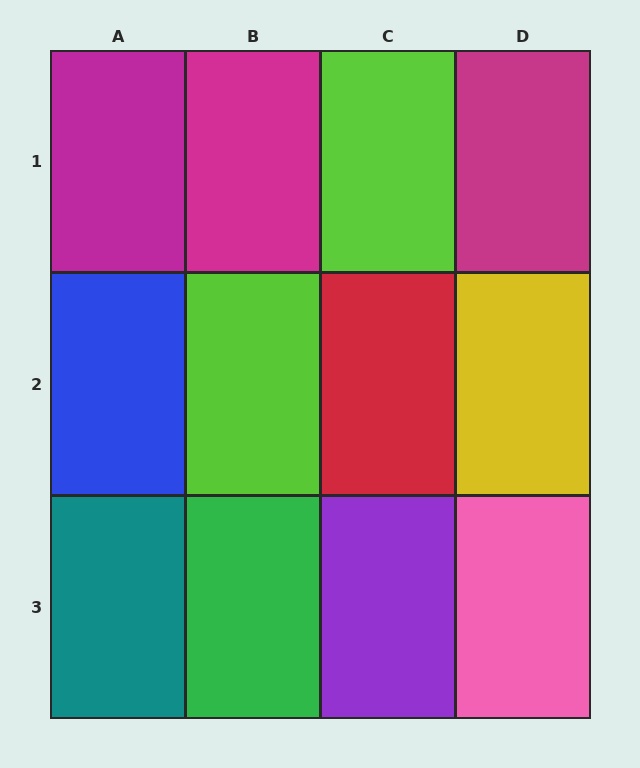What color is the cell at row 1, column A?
Magenta.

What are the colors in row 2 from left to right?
Blue, lime, red, yellow.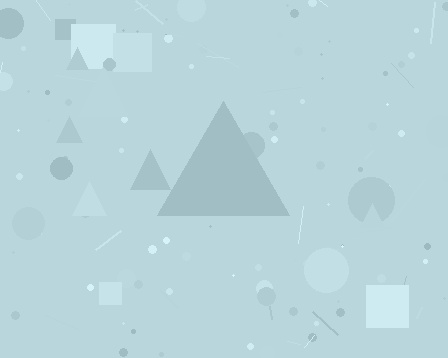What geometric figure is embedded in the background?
A triangle is embedded in the background.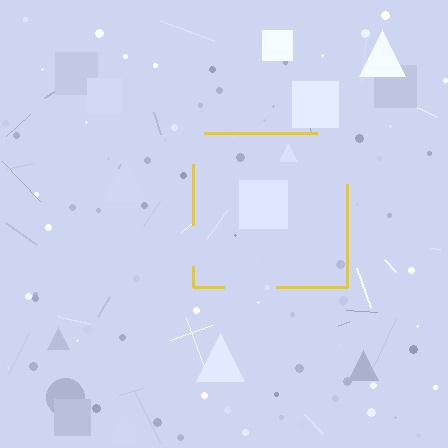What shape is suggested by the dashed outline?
The dashed outline suggests a square.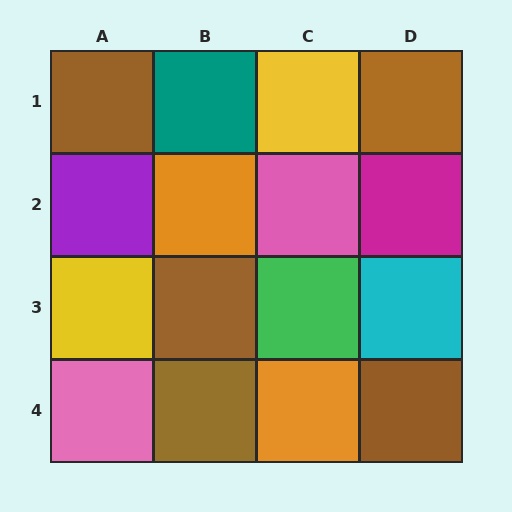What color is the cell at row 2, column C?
Pink.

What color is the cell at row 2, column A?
Purple.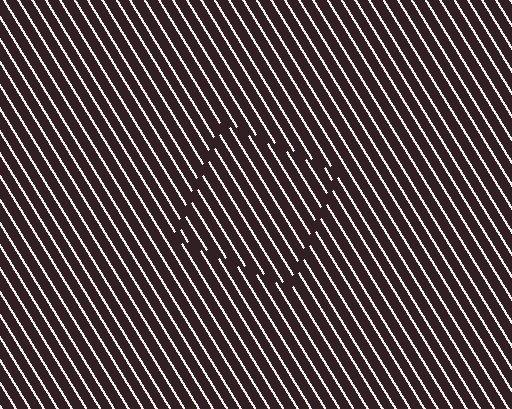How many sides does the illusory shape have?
4 sides — the line-ends trace a square.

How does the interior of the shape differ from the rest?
The interior of the shape contains the same grating, shifted by half a period — the contour is defined by the phase discontinuity where line-ends from the inner and outer gratings abut.